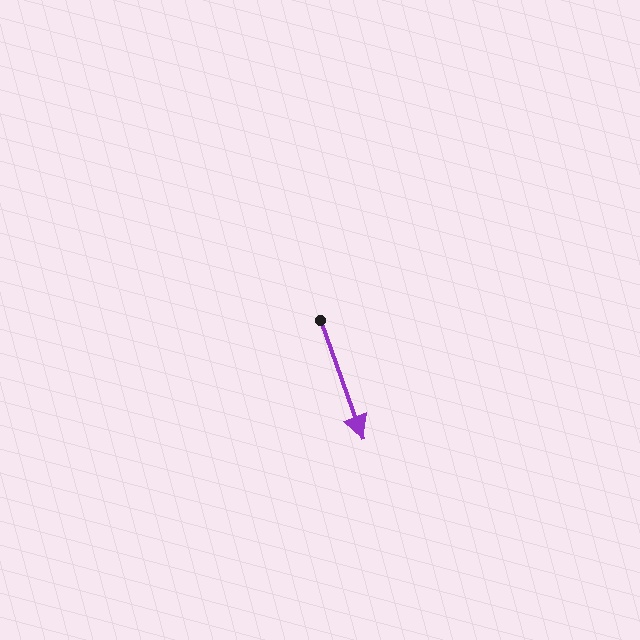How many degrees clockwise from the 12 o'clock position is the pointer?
Approximately 160 degrees.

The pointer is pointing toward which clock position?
Roughly 5 o'clock.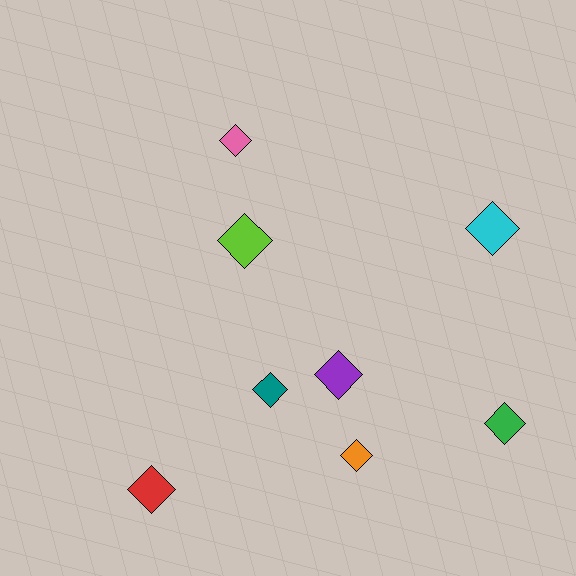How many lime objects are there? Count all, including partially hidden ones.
There is 1 lime object.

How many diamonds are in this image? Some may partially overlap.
There are 8 diamonds.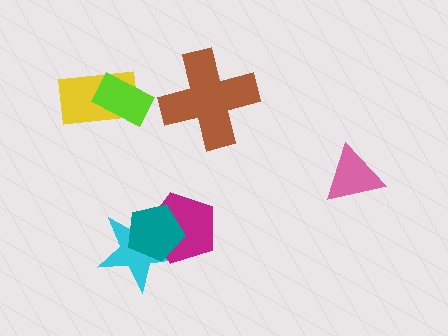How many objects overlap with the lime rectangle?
1 object overlaps with the lime rectangle.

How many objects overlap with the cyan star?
2 objects overlap with the cyan star.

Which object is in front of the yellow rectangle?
The lime rectangle is in front of the yellow rectangle.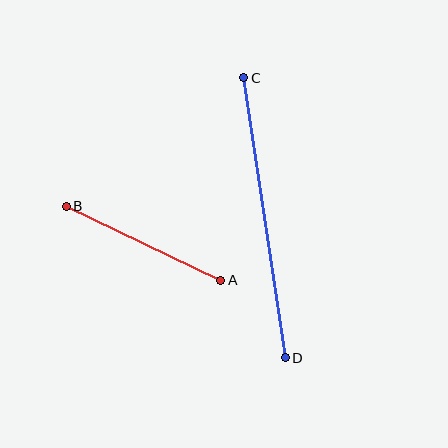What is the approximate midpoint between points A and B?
The midpoint is at approximately (143, 243) pixels.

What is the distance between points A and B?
The distance is approximately 171 pixels.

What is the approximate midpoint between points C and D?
The midpoint is at approximately (265, 218) pixels.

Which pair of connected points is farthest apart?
Points C and D are farthest apart.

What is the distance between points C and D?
The distance is approximately 283 pixels.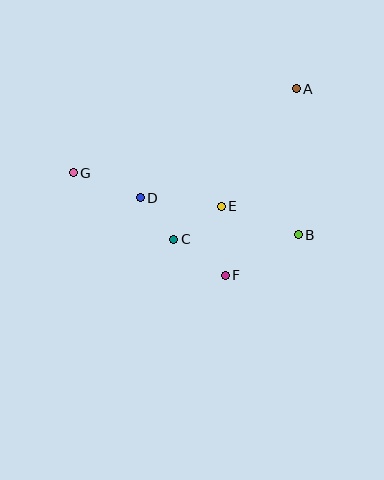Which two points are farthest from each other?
Points A and G are farthest from each other.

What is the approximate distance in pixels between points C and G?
The distance between C and G is approximately 120 pixels.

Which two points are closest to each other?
Points C and D are closest to each other.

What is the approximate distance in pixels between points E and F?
The distance between E and F is approximately 69 pixels.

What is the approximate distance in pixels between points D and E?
The distance between D and E is approximately 81 pixels.